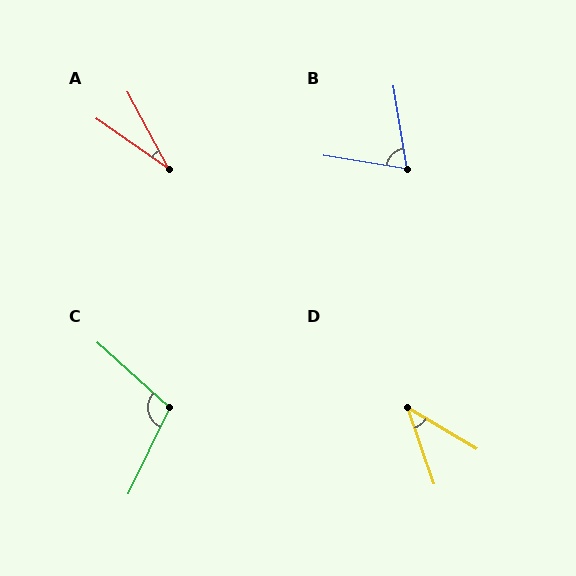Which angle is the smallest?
A, at approximately 27 degrees.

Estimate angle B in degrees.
Approximately 72 degrees.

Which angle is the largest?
C, at approximately 107 degrees.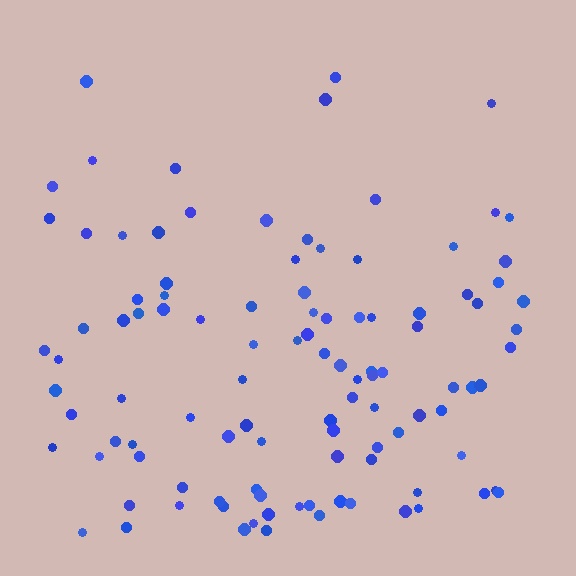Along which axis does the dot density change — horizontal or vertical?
Vertical.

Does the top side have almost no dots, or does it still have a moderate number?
Still a moderate number, just noticeably fewer than the bottom.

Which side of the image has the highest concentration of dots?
The bottom.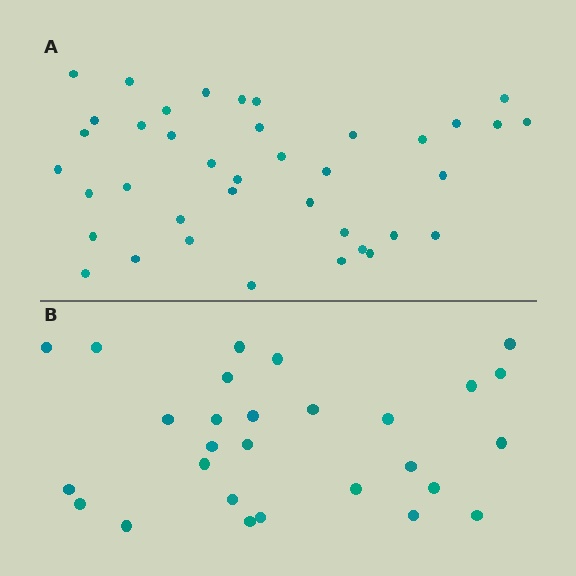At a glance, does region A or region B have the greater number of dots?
Region A (the top region) has more dots.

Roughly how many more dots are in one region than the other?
Region A has roughly 12 or so more dots than region B.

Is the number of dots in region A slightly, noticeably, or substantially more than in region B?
Region A has noticeably more, but not dramatically so. The ratio is roughly 1.4 to 1.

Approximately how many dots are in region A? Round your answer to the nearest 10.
About 40 dots. (The exact count is 39, which rounds to 40.)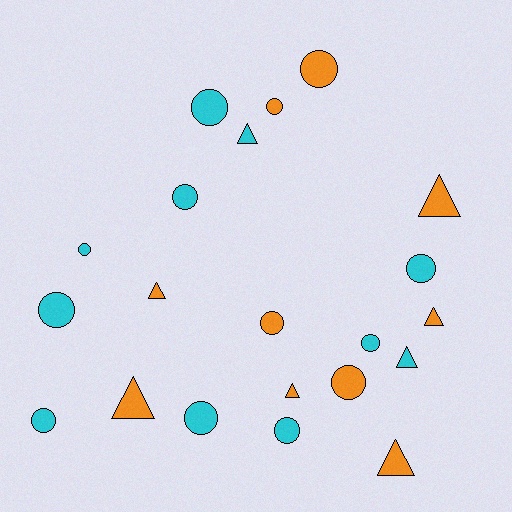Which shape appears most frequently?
Circle, with 13 objects.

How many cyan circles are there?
There are 9 cyan circles.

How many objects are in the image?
There are 21 objects.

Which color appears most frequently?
Cyan, with 11 objects.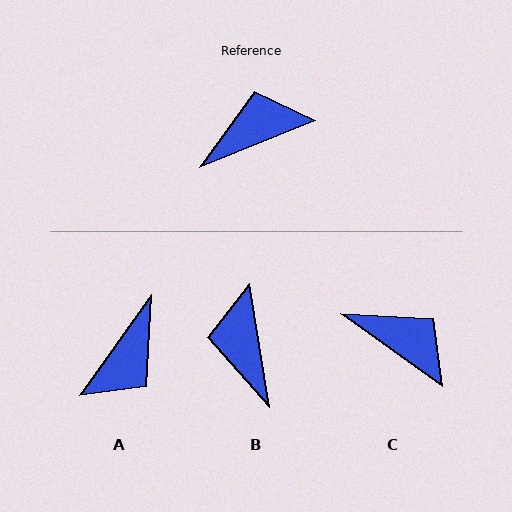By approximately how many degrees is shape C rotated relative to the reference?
Approximately 58 degrees clockwise.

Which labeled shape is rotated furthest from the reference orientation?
A, about 148 degrees away.